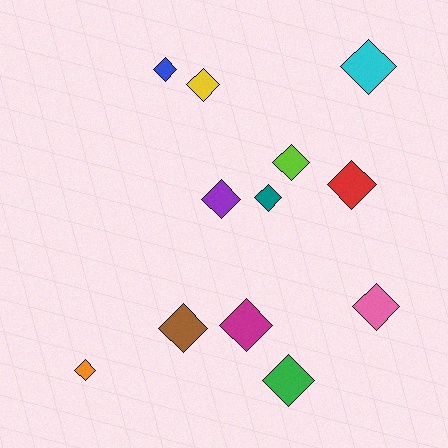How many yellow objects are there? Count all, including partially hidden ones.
There is 1 yellow object.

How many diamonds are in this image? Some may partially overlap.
There are 12 diamonds.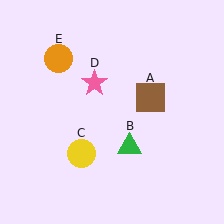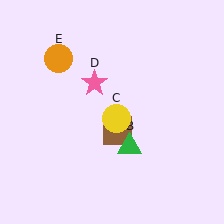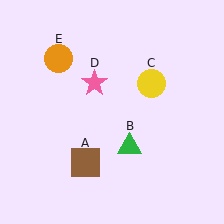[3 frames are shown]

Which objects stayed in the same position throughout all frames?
Green triangle (object B) and pink star (object D) and orange circle (object E) remained stationary.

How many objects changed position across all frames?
2 objects changed position: brown square (object A), yellow circle (object C).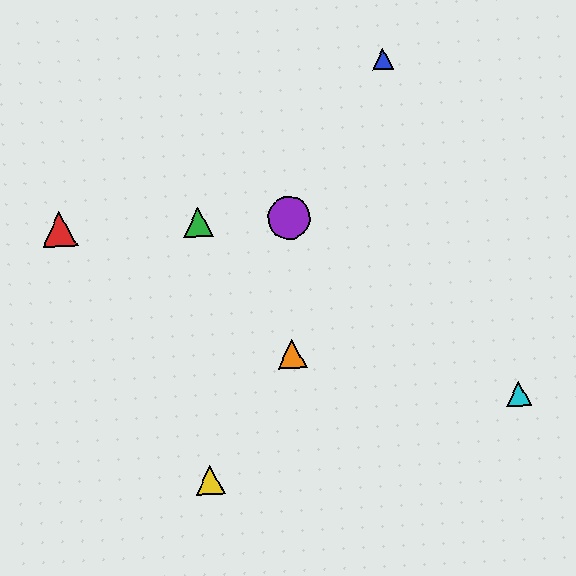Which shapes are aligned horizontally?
The red triangle, the green triangle, the purple circle are aligned horizontally.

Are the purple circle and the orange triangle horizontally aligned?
No, the purple circle is at y≈218 and the orange triangle is at y≈354.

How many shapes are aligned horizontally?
3 shapes (the red triangle, the green triangle, the purple circle) are aligned horizontally.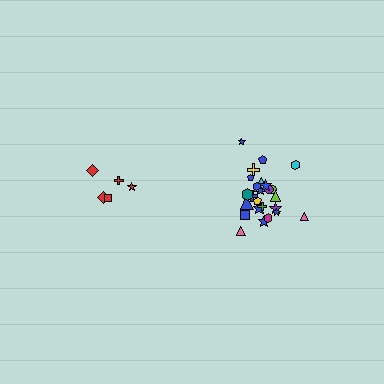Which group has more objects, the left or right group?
The right group.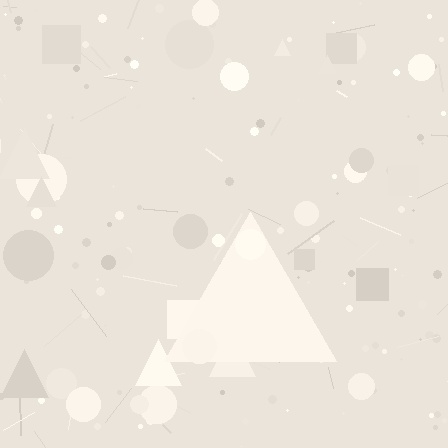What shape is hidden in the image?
A triangle is hidden in the image.